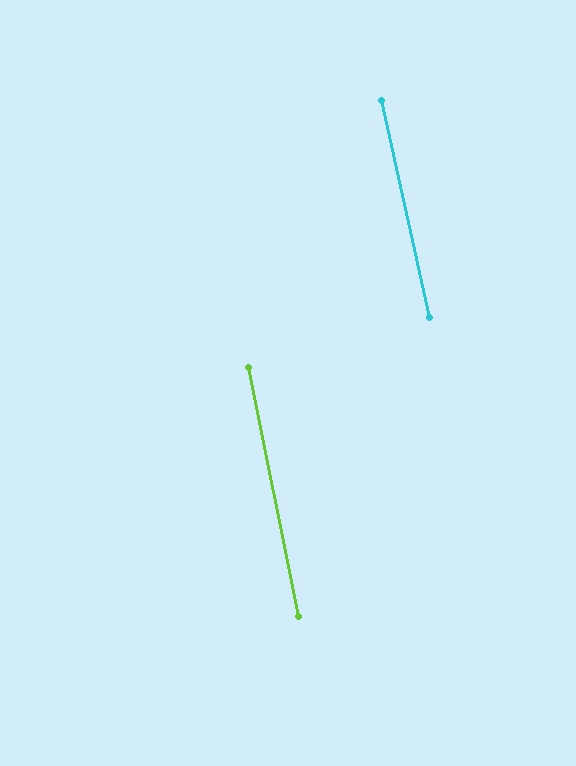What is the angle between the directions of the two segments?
Approximately 1 degree.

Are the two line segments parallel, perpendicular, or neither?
Parallel — their directions differ by only 1.0°.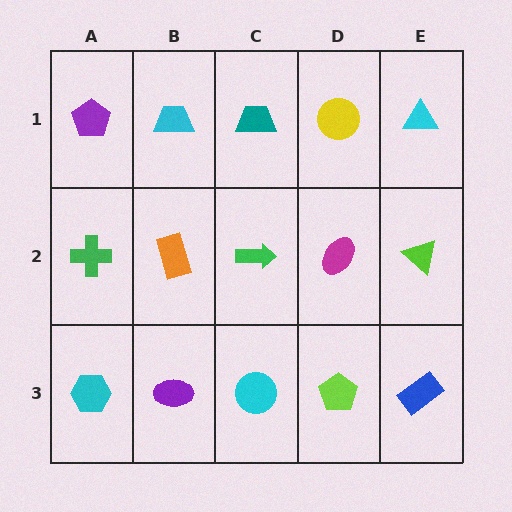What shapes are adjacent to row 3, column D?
A magenta ellipse (row 2, column D), a cyan circle (row 3, column C), a blue rectangle (row 3, column E).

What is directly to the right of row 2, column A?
An orange rectangle.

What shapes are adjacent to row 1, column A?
A green cross (row 2, column A), a cyan trapezoid (row 1, column B).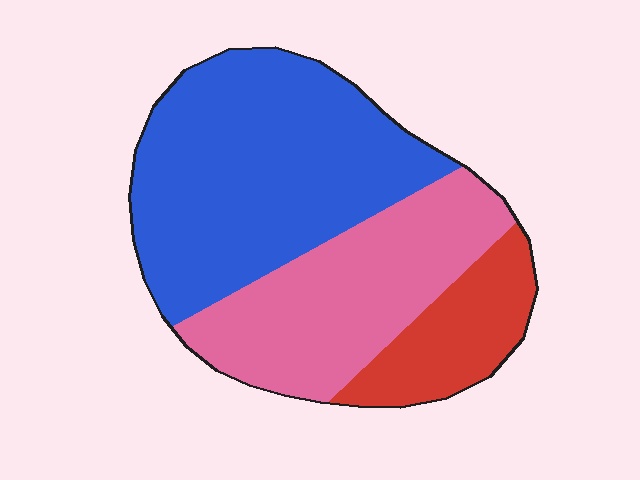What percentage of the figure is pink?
Pink covers 34% of the figure.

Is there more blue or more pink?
Blue.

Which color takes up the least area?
Red, at roughly 15%.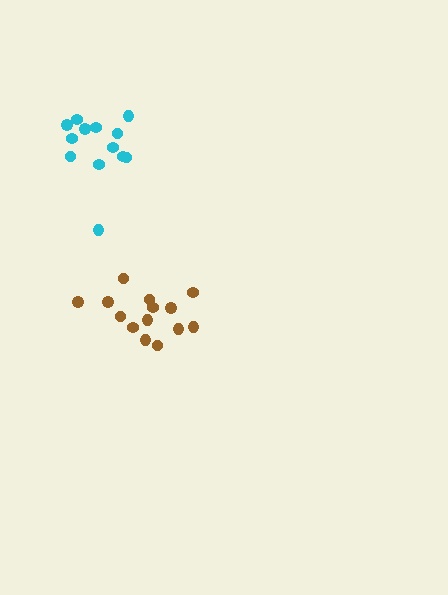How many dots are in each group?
Group 1: 13 dots, Group 2: 14 dots (27 total).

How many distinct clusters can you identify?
There are 2 distinct clusters.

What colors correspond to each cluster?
The clusters are colored: cyan, brown.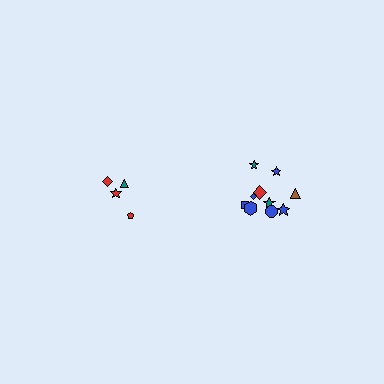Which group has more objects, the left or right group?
The right group.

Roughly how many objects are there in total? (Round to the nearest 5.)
Roughly 15 objects in total.